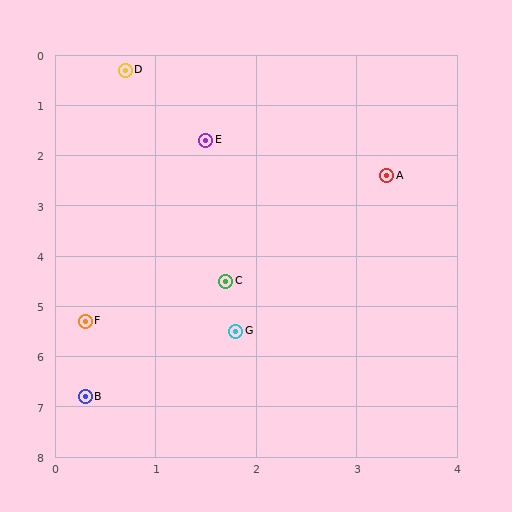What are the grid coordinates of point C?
Point C is at approximately (1.7, 4.5).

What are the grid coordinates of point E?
Point E is at approximately (1.5, 1.7).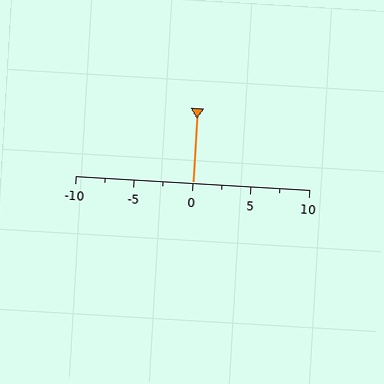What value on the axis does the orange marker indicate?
The marker indicates approximately 0.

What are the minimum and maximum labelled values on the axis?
The axis runs from -10 to 10.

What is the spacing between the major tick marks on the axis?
The major ticks are spaced 5 apart.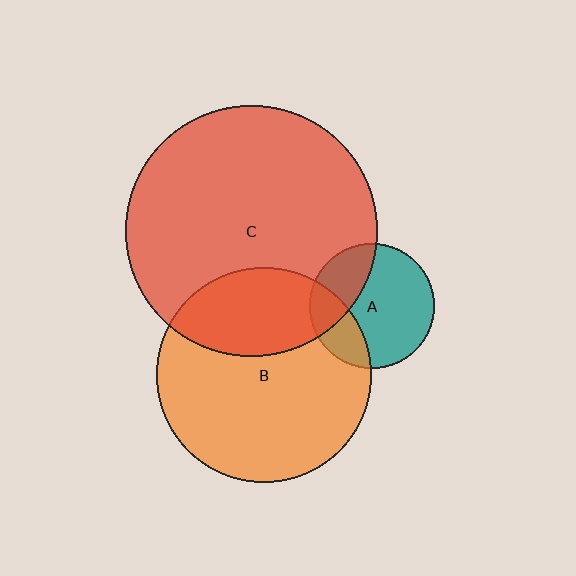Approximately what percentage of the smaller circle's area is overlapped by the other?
Approximately 30%.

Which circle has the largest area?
Circle C (red).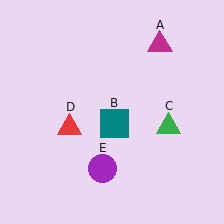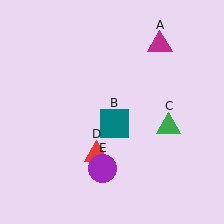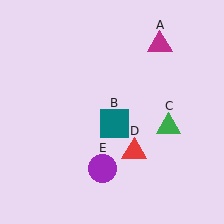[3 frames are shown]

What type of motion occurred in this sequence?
The red triangle (object D) rotated counterclockwise around the center of the scene.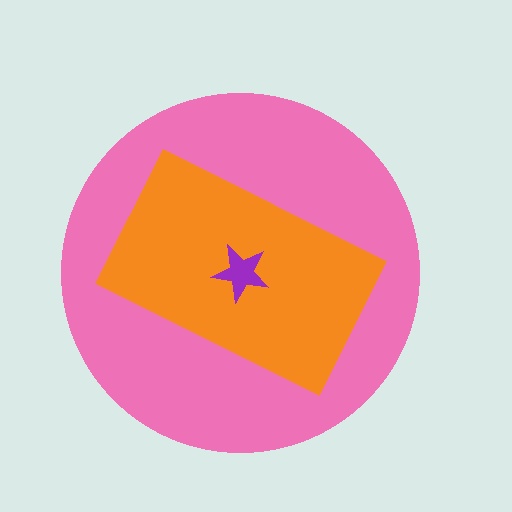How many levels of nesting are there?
3.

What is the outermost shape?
The pink circle.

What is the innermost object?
The purple star.